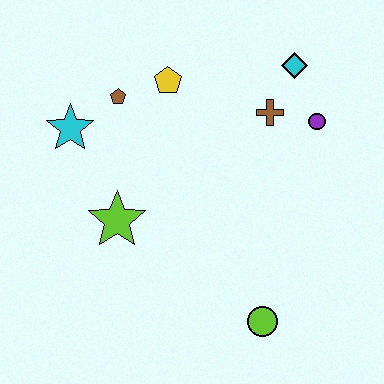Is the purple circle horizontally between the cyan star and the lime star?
No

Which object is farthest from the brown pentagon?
The lime circle is farthest from the brown pentagon.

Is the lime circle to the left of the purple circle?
Yes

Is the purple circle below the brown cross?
Yes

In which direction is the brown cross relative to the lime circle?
The brown cross is above the lime circle.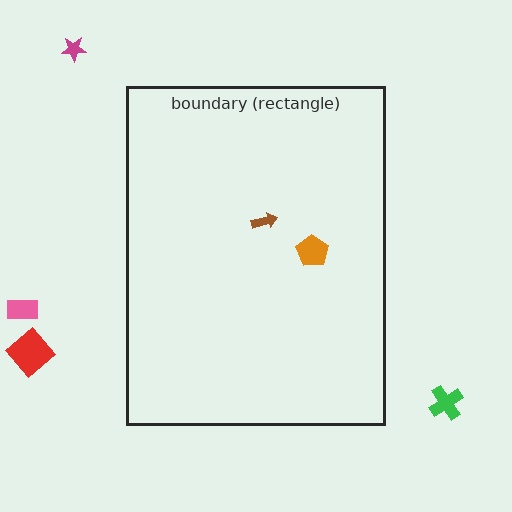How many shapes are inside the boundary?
2 inside, 4 outside.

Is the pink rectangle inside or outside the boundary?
Outside.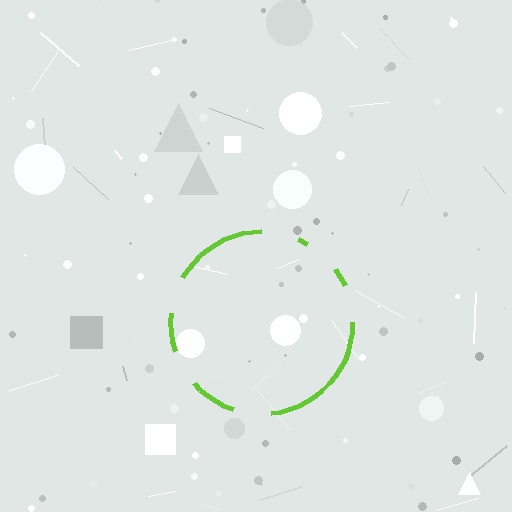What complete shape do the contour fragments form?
The contour fragments form a circle.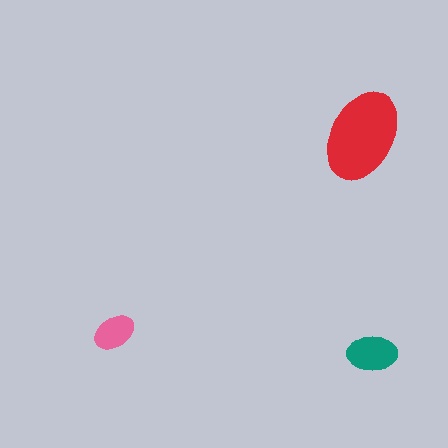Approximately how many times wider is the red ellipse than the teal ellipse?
About 2 times wider.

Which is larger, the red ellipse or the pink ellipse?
The red one.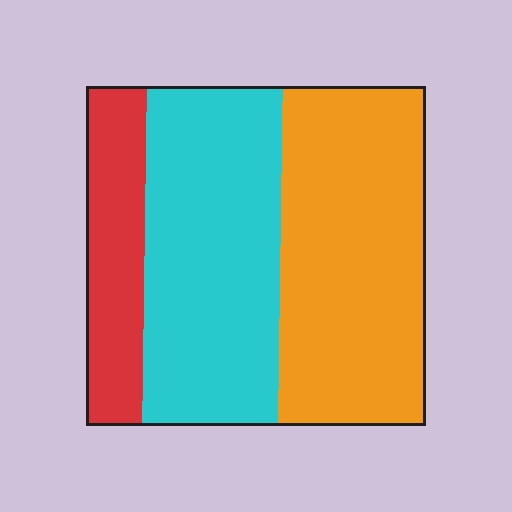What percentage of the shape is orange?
Orange covers 43% of the shape.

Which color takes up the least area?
Red, at roughly 15%.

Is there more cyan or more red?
Cyan.